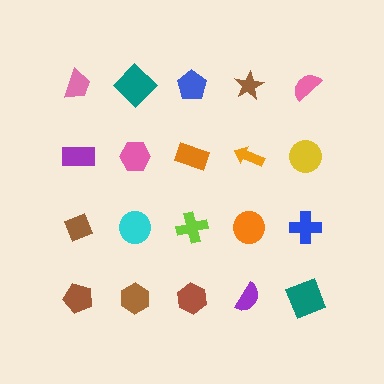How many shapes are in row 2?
5 shapes.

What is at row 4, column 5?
A teal square.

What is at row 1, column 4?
A brown star.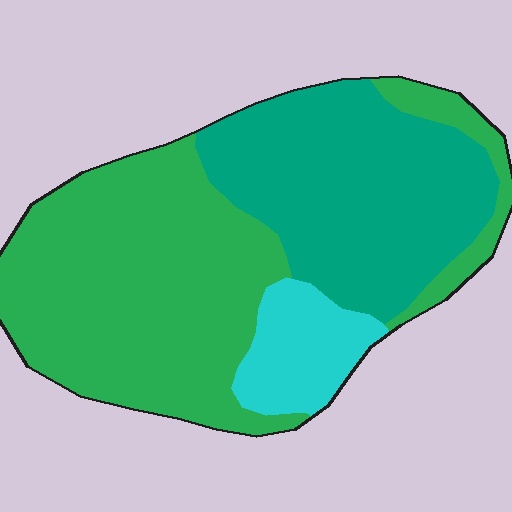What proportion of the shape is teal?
Teal covers about 35% of the shape.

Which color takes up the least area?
Cyan, at roughly 10%.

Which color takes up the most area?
Green, at roughly 55%.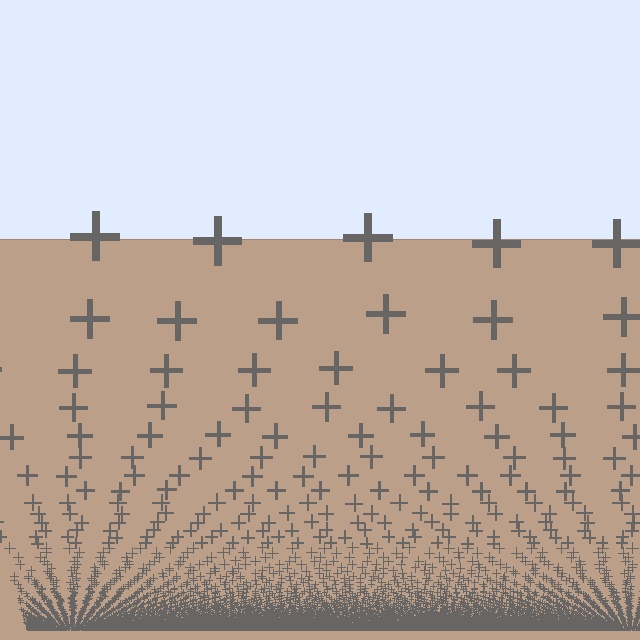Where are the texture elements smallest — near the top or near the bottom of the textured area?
Near the bottom.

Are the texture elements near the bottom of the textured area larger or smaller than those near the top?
Smaller. The gradient is inverted — elements near the bottom are smaller and denser.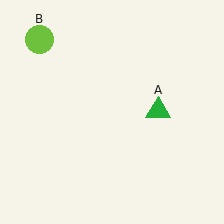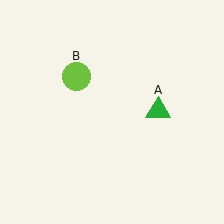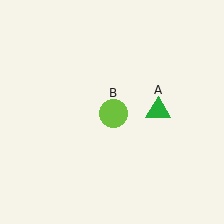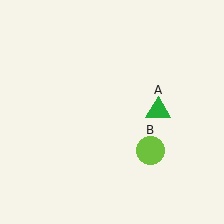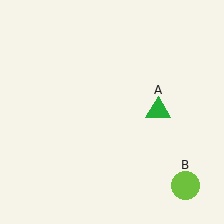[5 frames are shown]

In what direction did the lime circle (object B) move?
The lime circle (object B) moved down and to the right.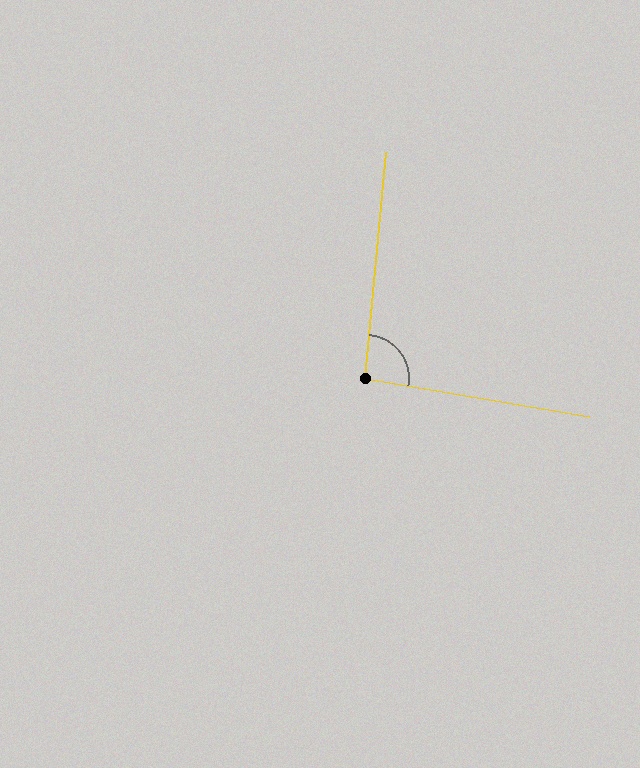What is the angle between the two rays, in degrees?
Approximately 94 degrees.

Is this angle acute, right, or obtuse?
It is approximately a right angle.